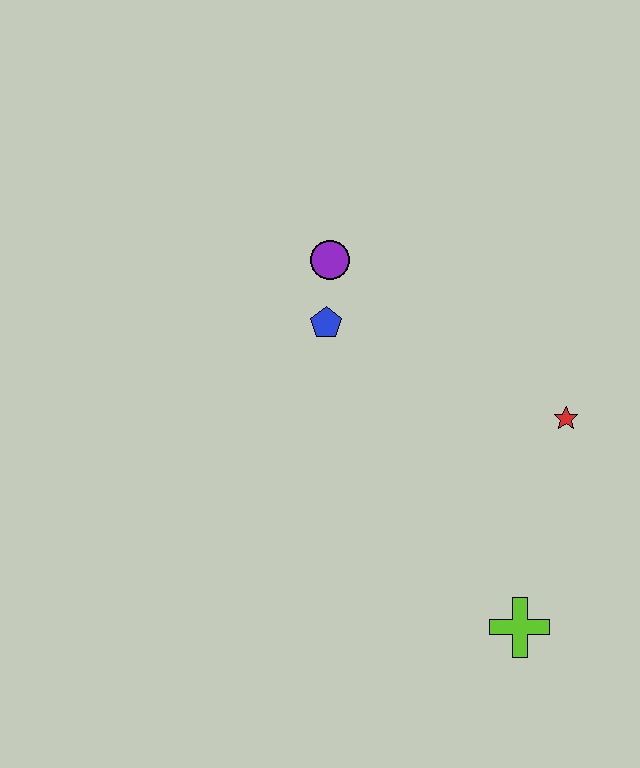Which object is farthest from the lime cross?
The purple circle is farthest from the lime cross.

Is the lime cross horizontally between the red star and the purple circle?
Yes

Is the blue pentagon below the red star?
No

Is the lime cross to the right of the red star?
No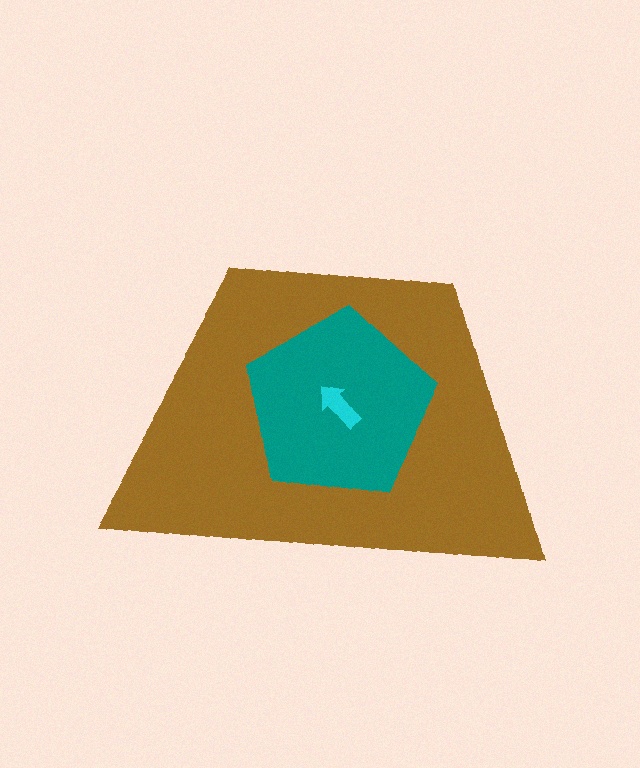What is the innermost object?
The cyan arrow.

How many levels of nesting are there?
3.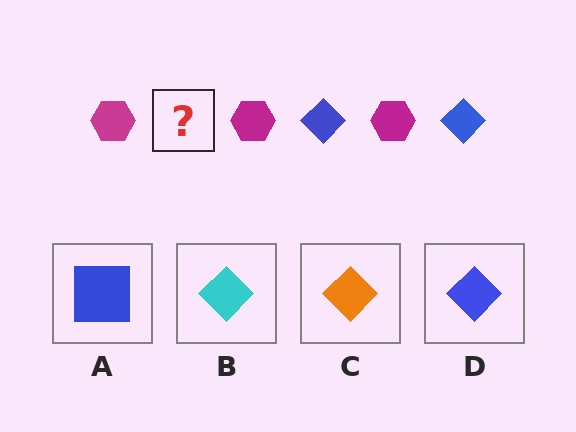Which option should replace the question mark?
Option D.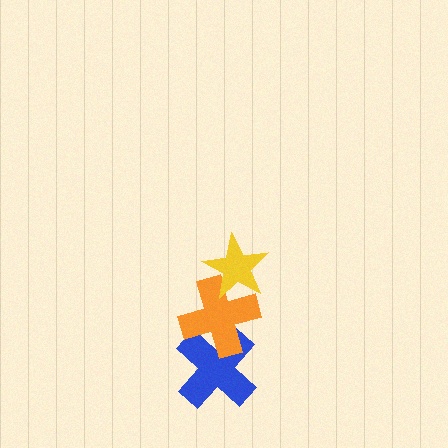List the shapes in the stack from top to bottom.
From top to bottom: the yellow star, the orange cross, the blue cross.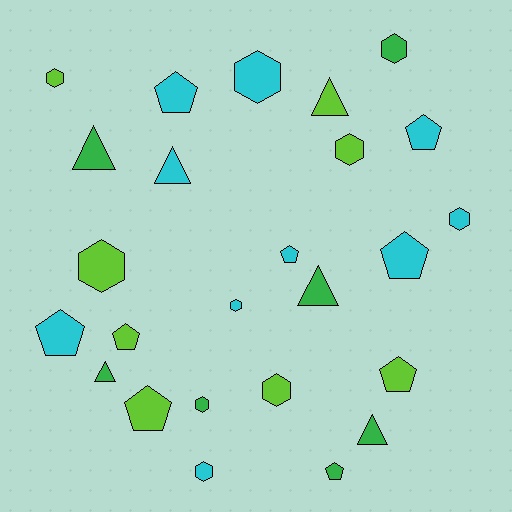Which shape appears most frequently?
Hexagon, with 10 objects.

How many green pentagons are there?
There is 1 green pentagon.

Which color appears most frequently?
Cyan, with 10 objects.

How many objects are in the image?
There are 25 objects.